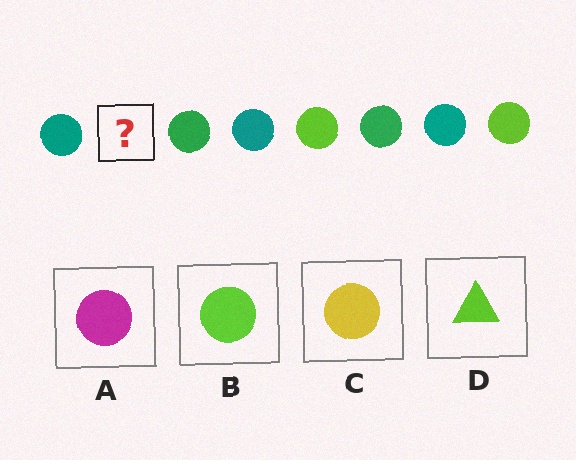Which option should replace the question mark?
Option B.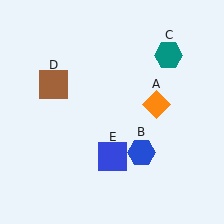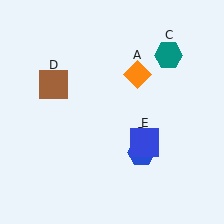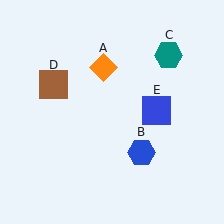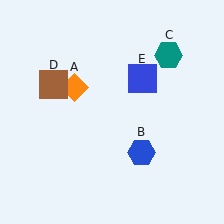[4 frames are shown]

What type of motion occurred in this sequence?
The orange diamond (object A), blue square (object E) rotated counterclockwise around the center of the scene.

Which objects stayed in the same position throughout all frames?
Blue hexagon (object B) and teal hexagon (object C) and brown square (object D) remained stationary.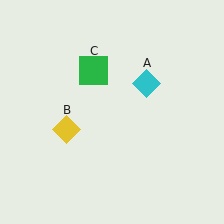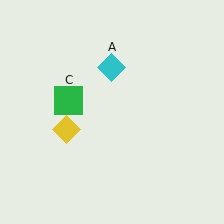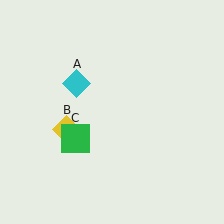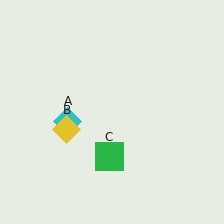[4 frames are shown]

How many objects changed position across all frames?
2 objects changed position: cyan diamond (object A), green square (object C).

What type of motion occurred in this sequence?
The cyan diamond (object A), green square (object C) rotated counterclockwise around the center of the scene.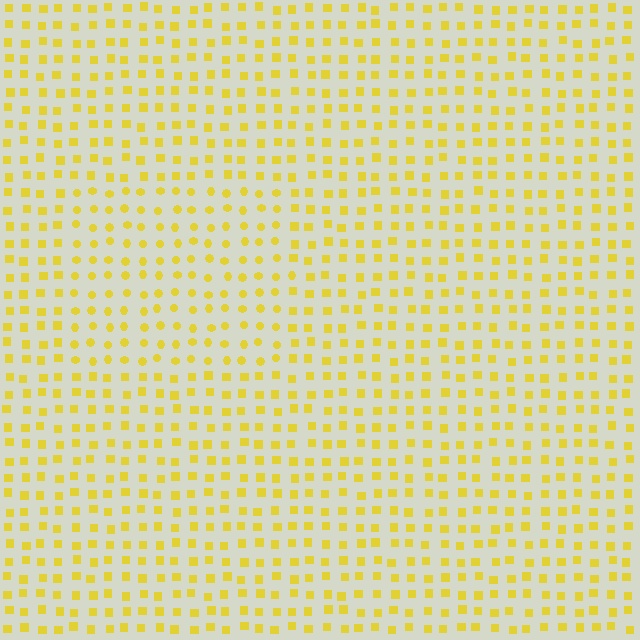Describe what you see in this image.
The image is filled with small yellow elements arranged in a uniform grid. A rectangle-shaped region contains circles, while the surrounding area contains squares. The boundary is defined purely by the change in element shape.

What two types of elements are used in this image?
The image uses circles inside the rectangle region and squares outside it.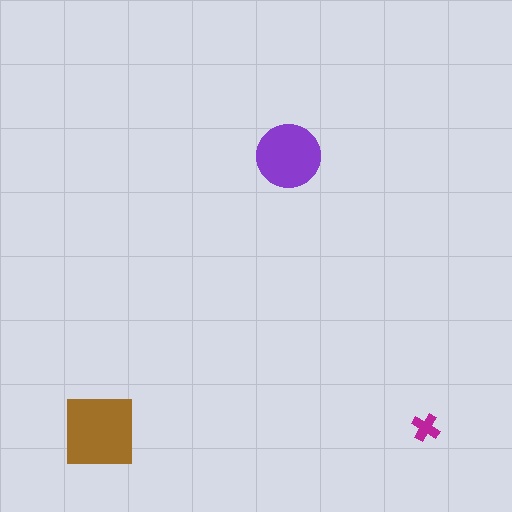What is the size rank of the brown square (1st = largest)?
1st.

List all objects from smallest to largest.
The magenta cross, the purple circle, the brown square.